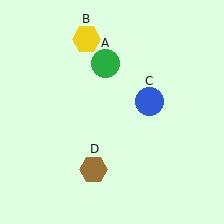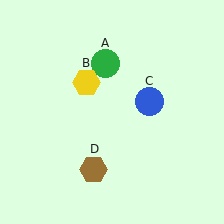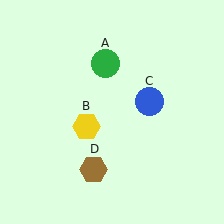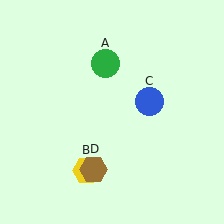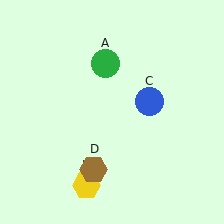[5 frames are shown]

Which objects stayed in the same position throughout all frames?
Green circle (object A) and blue circle (object C) and brown hexagon (object D) remained stationary.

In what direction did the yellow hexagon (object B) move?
The yellow hexagon (object B) moved down.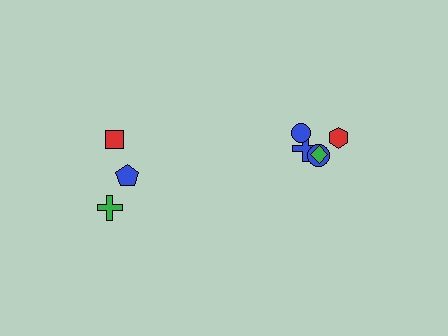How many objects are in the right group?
There are 5 objects.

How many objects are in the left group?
There are 3 objects.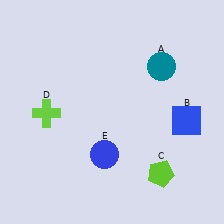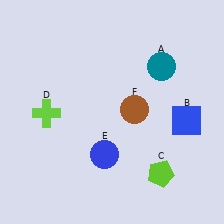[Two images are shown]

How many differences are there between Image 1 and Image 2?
There is 1 difference between the two images.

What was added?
A brown circle (F) was added in Image 2.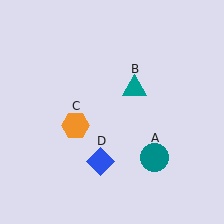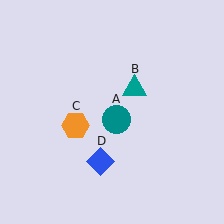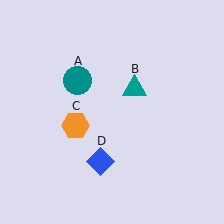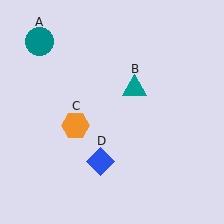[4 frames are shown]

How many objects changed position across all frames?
1 object changed position: teal circle (object A).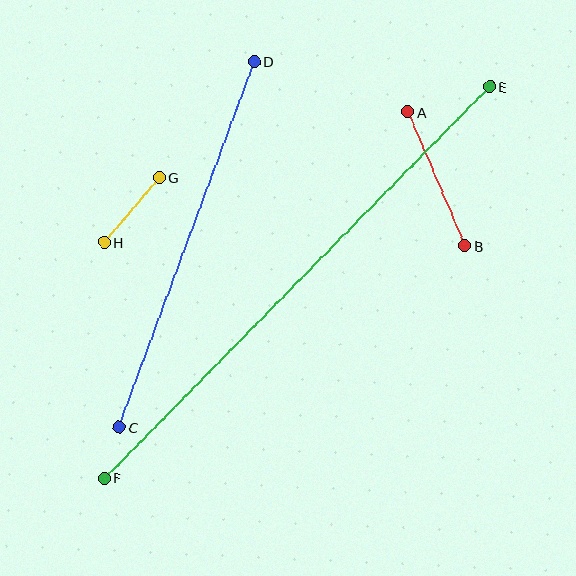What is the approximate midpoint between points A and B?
The midpoint is at approximately (436, 179) pixels.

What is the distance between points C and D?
The distance is approximately 390 pixels.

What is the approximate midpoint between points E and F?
The midpoint is at approximately (297, 282) pixels.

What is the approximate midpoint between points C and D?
The midpoint is at approximately (187, 244) pixels.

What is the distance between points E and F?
The distance is approximately 549 pixels.